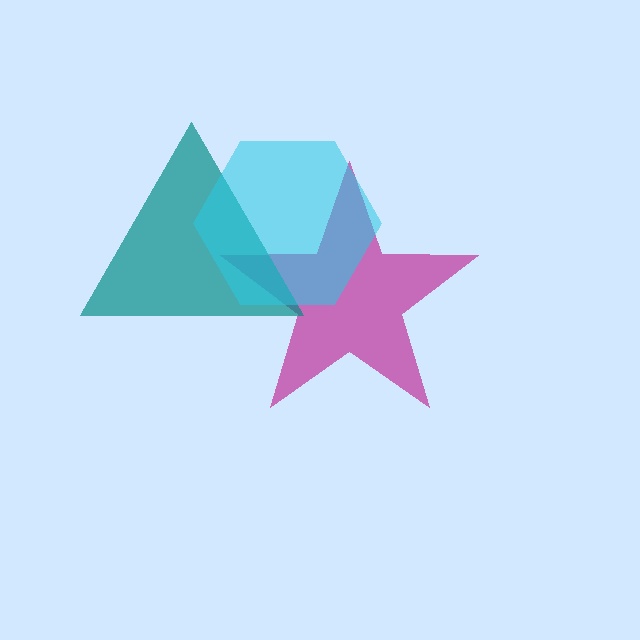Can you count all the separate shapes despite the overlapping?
Yes, there are 3 separate shapes.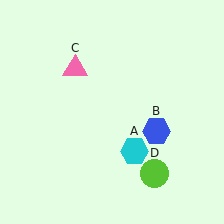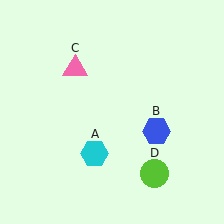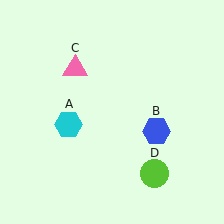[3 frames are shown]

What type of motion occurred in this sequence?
The cyan hexagon (object A) rotated clockwise around the center of the scene.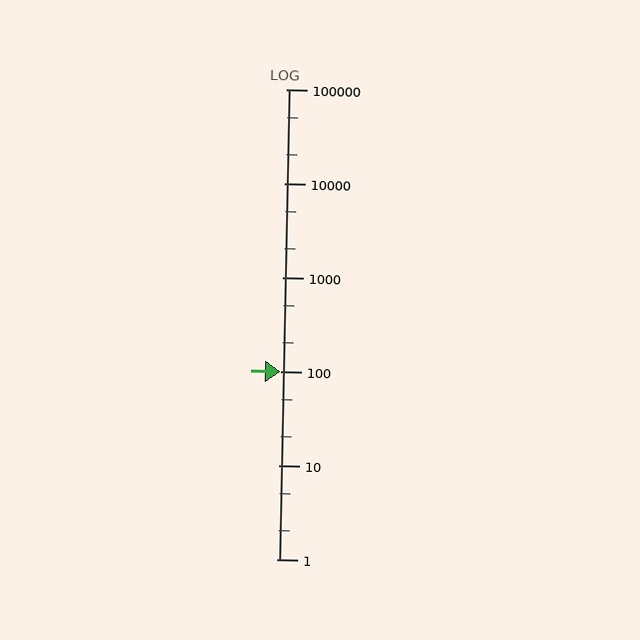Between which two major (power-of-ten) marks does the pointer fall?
The pointer is between 100 and 1000.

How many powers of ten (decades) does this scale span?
The scale spans 5 decades, from 1 to 100000.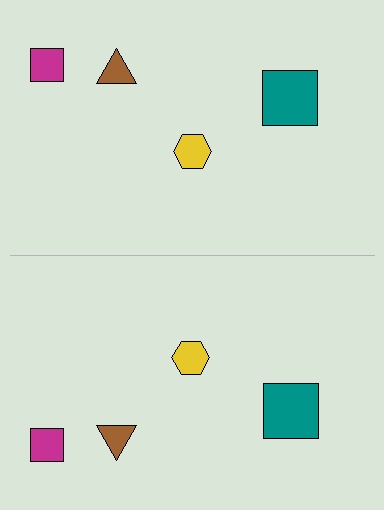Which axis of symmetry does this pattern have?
The pattern has a horizontal axis of symmetry running through the center of the image.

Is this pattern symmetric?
Yes, this pattern has bilateral (reflection) symmetry.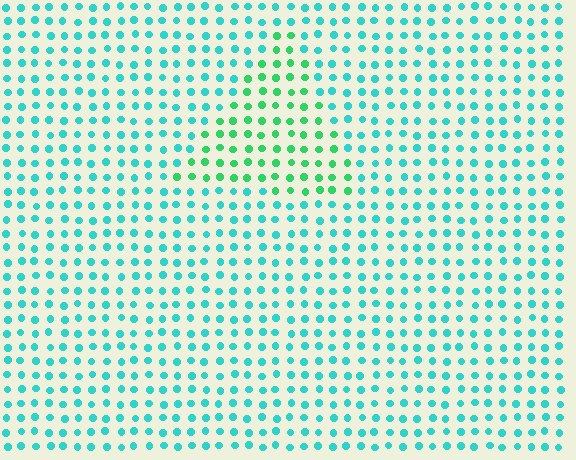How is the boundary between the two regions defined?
The boundary is defined purely by a slight shift in hue (about 37 degrees). Spacing, size, and orientation are identical on both sides.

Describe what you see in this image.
The image is filled with small cyan elements in a uniform arrangement. A triangle-shaped region is visible where the elements are tinted to a slightly different hue, forming a subtle color boundary.